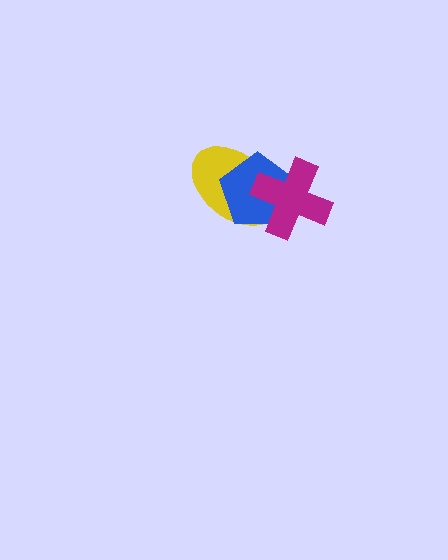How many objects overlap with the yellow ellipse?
2 objects overlap with the yellow ellipse.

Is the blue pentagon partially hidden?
Yes, it is partially covered by another shape.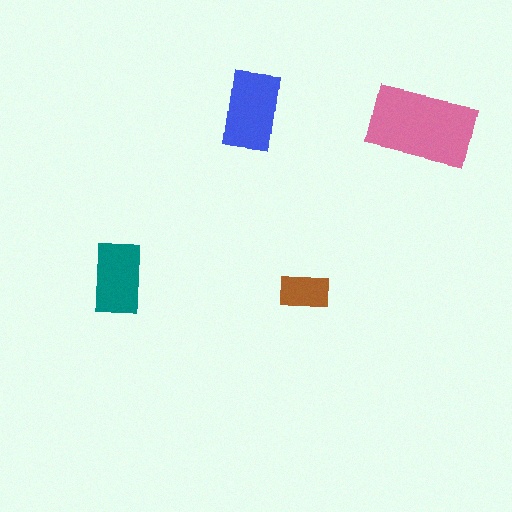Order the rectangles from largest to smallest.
the pink one, the blue one, the teal one, the brown one.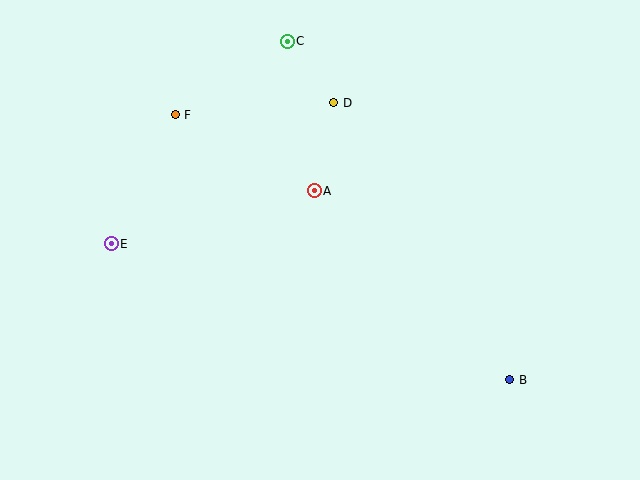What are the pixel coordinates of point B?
Point B is at (510, 380).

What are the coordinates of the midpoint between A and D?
The midpoint between A and D is at (324, 147).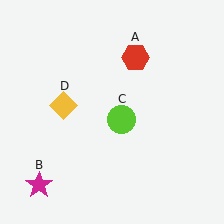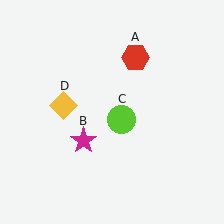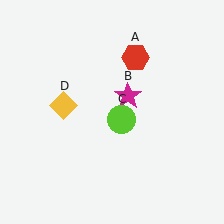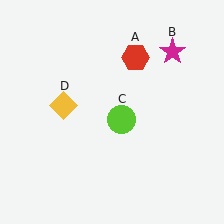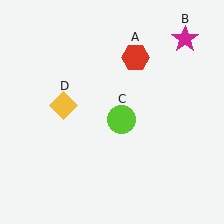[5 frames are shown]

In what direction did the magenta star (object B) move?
The magenta star (object B) moved up and to the right.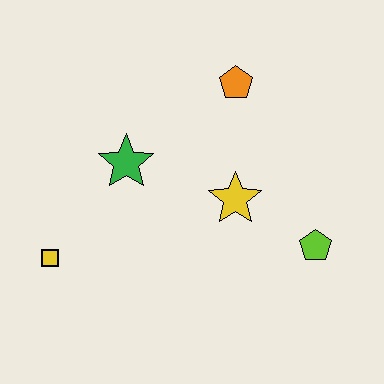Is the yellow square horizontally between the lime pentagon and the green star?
No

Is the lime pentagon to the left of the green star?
No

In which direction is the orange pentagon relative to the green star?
The orange pentagon is to the right of the green star.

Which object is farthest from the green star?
The lime pentagon is farthest from the green star.